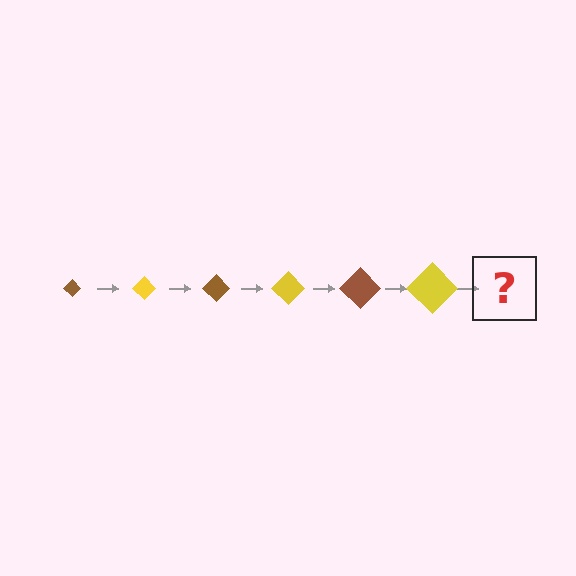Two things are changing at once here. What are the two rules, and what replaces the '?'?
The two rules are that the diamond grows larger each step and the color cycles through brown and yellow. The '?' should be a brown diamond, larger than the previous one.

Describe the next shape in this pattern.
It should be a brown diamond, larger than the previous one.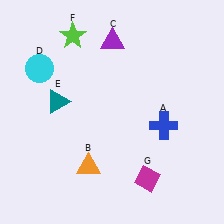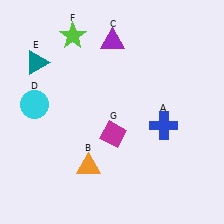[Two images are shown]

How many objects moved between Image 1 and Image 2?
3 objects moved between the two images.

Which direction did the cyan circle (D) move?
The cyan circle (D) moved down.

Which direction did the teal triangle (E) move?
The teal triangle (E) moved up.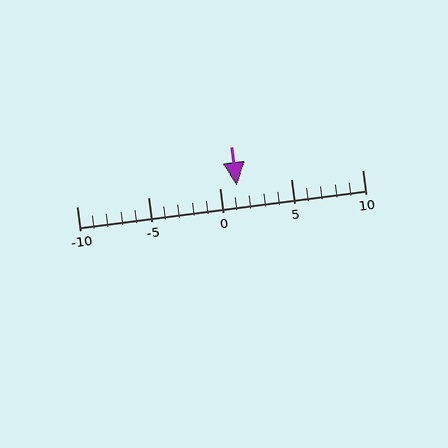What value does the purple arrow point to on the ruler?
The purple arrow points to approximately 1.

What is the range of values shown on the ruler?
The ruler shows values from -10 to 10.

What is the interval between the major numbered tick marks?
The major tick marks are spaced 5 units apart.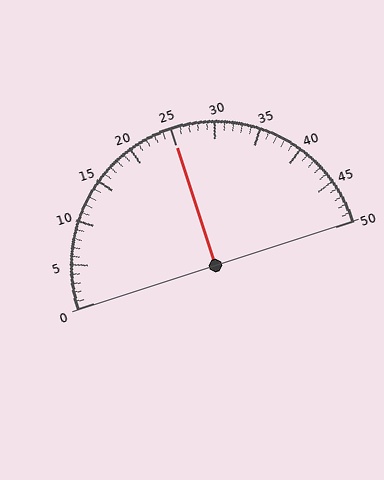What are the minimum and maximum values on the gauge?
The gauge ranges from 0 to 50.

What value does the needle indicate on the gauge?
The needle indicates approximately 25.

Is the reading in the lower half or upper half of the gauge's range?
The reading is in the upper half of the range (0 to 50).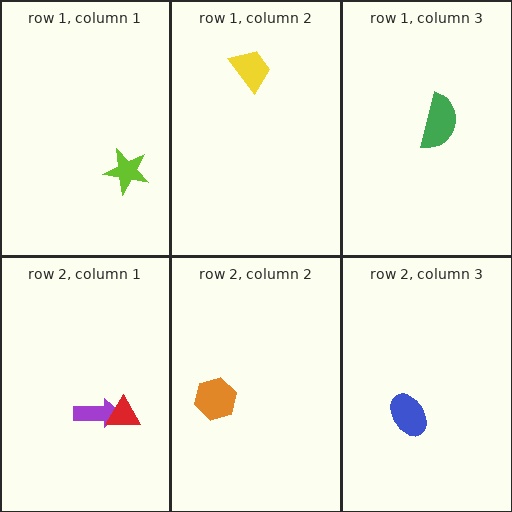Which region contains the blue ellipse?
The row 2, column 3 region.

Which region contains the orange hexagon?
The row 2, column 2 region.